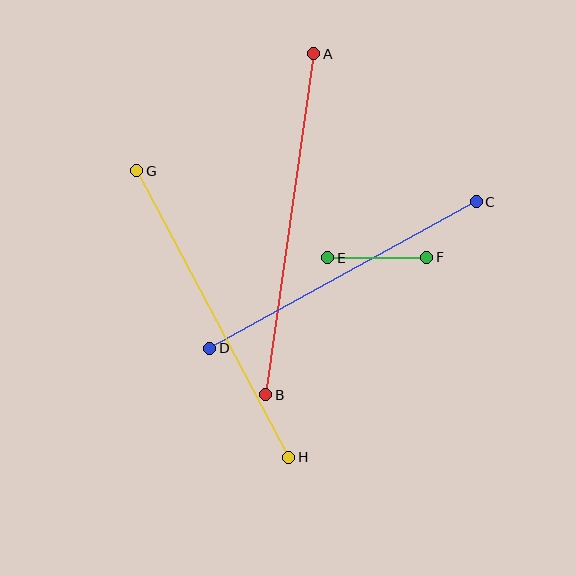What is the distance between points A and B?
The distance is approximately 344 pixels.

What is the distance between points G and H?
The distance is approximately 324 pixels.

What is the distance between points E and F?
The distance is approximately 99 pixels.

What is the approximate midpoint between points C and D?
The midpoint is at approximately (343, 275) pixels.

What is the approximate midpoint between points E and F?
The midpoint is at approximately (377, 257) pixels.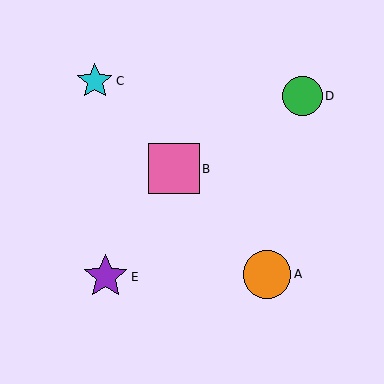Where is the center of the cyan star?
The center of the cyan star is at (95, 81).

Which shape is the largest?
The pink square (labeled B) is the largest.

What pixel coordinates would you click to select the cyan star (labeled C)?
Click at (95, 81) to select the cyan star C.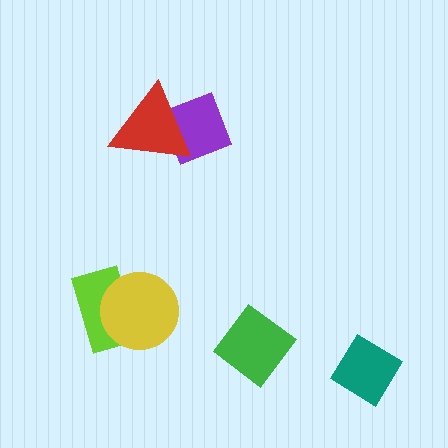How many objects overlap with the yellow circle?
1 object overlaps with the yellow circle.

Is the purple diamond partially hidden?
Yes, it is partially covered by another shape.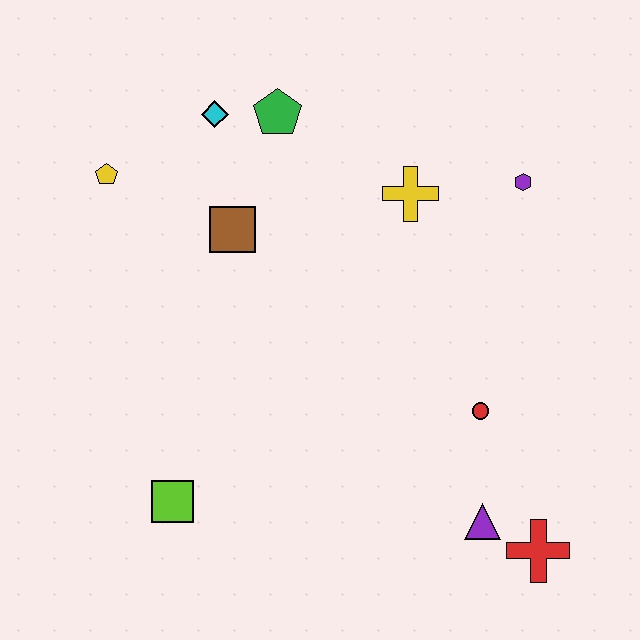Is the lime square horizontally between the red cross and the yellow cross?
No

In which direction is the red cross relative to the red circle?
The red cross is below the red circle.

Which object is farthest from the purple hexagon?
The lime square is farthest from the purple hexagon.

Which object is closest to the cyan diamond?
The green pentagon is closest to the cyan diamond.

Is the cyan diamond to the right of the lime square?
Yes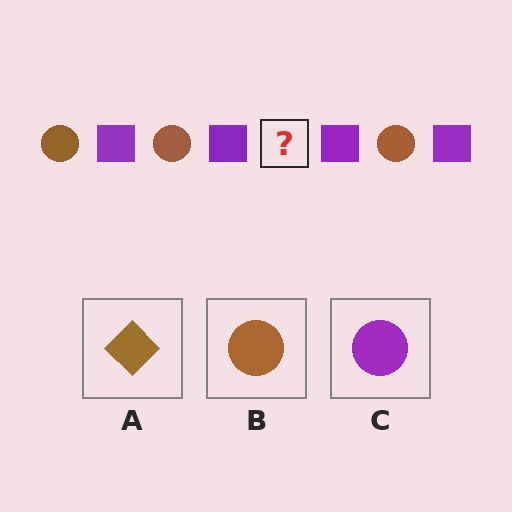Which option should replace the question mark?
Option B.